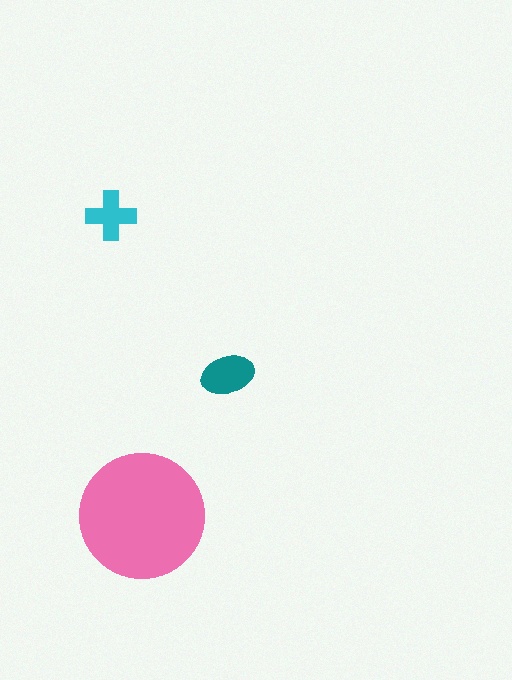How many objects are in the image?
There are 3 objects in the image.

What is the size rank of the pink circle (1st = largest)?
1st.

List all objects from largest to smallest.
The pink circle, the teal ellipse, the cyan cross.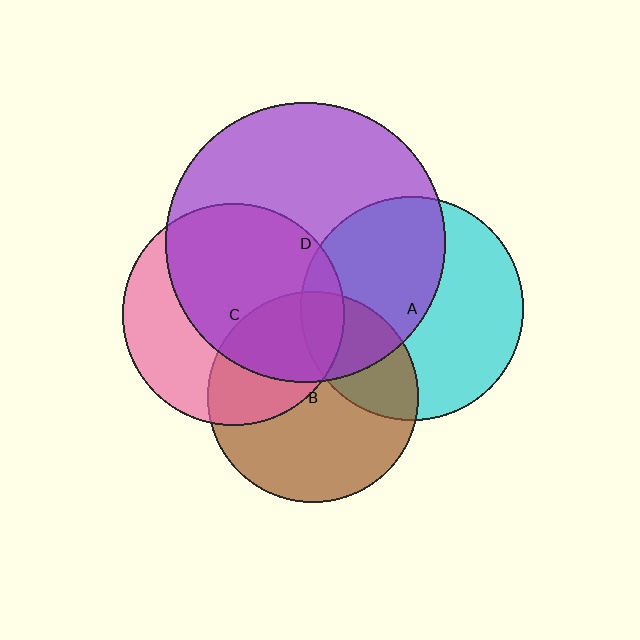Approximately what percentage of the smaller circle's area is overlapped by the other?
Approximately 50%.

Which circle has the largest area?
Circle D (purple).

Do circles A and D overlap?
Yes.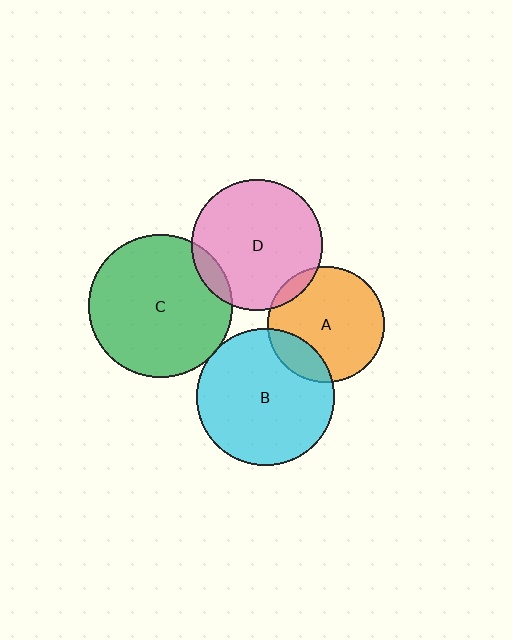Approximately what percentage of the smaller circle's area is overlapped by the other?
Approximately 10%.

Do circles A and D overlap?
Yes.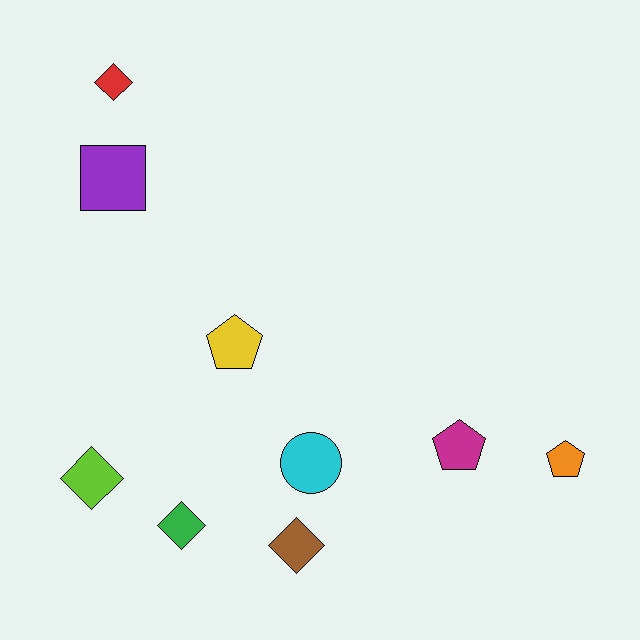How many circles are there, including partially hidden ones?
There is 1 circle.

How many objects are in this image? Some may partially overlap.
There are 9 objects.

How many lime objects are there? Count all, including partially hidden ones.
There is 1 lime object.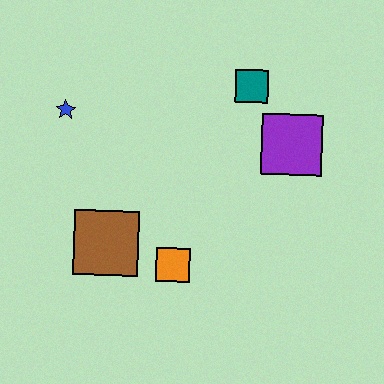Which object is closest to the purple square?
The teal square is closest to the purple square.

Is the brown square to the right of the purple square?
No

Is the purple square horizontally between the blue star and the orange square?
No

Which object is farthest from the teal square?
The brown square is farthest from the teal square.